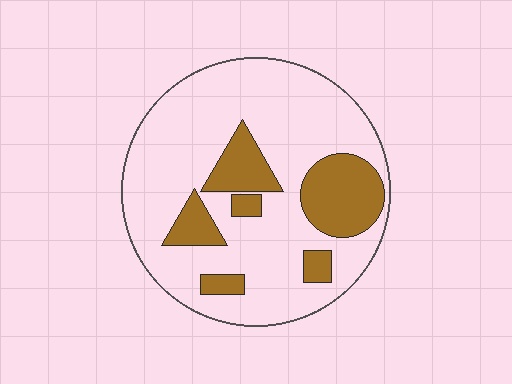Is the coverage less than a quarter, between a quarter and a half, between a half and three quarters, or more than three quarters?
Less than a quarter.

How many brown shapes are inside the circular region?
6.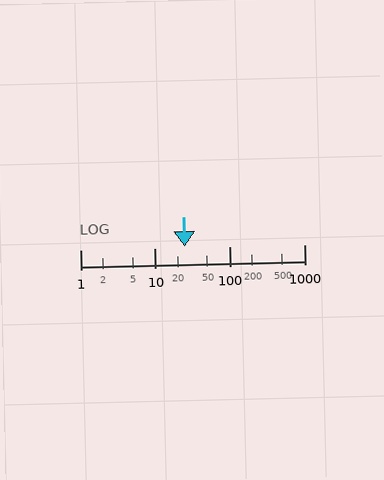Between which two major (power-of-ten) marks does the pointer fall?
The pointer is between 10 and 100.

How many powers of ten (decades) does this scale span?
The scale spans 3 decades, from 1 to 1000.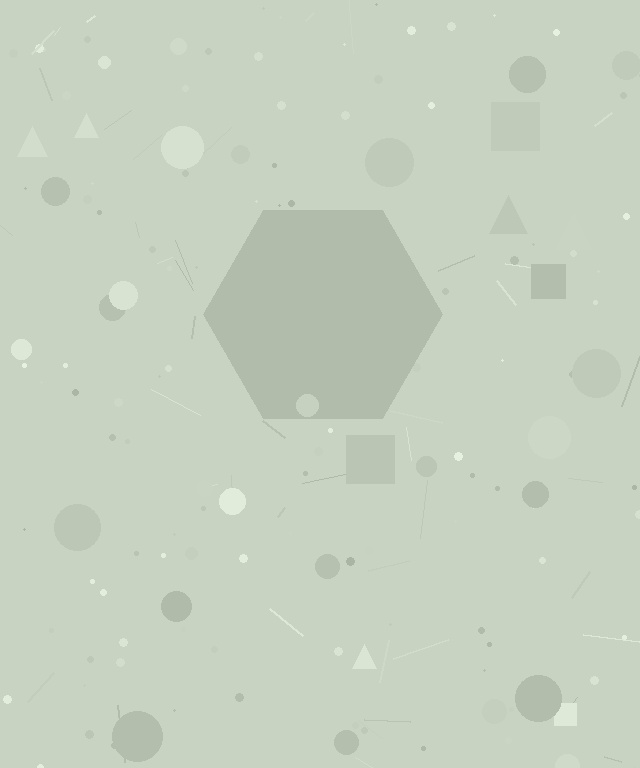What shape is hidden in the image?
A hexagon is hidden in the image.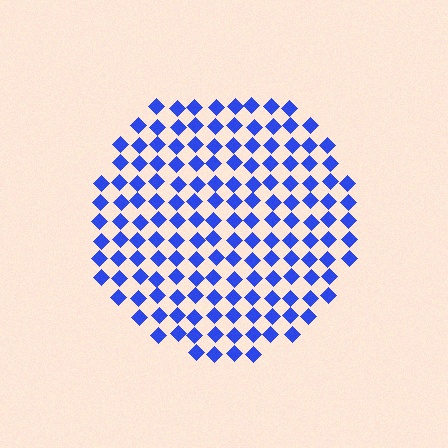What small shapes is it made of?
It is made of small diamonds.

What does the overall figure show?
The overall figure shows a circle.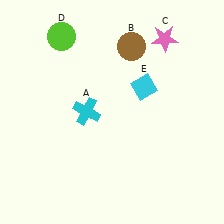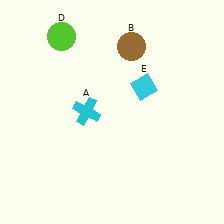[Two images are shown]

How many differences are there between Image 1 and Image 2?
There is 1 difference between the two images.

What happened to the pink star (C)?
The pink star (C) was removed in Image 2. It was in the top-right area of Image 1.